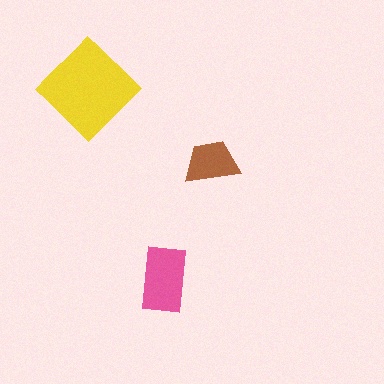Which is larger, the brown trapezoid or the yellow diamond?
The yellow diamond.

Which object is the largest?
The yellow diamond.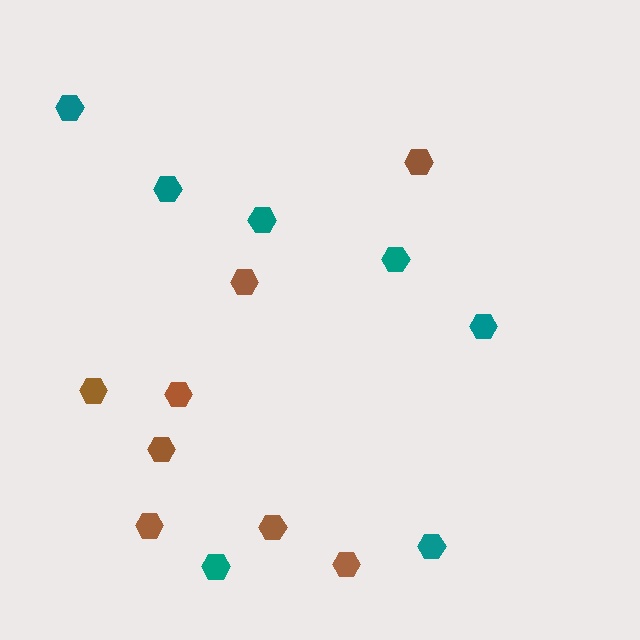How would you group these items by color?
There are 2 groups: one group of teal hexagons (7) and one group of brown hexagons (8).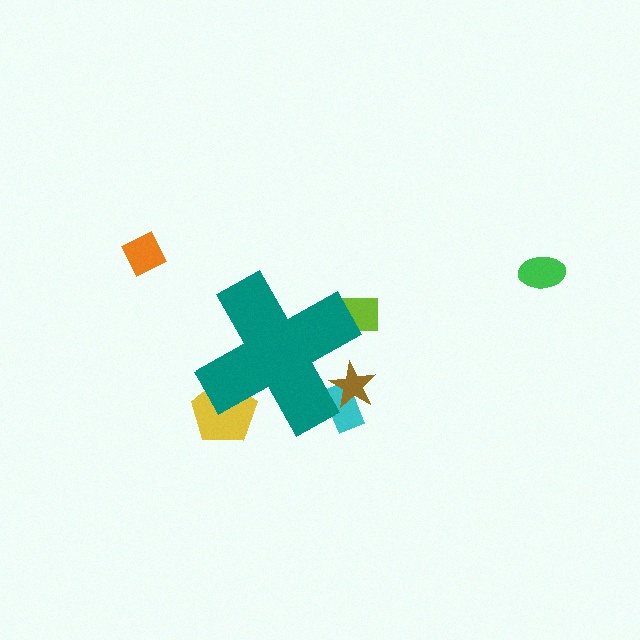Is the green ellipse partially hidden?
No, the green ellipse is fully visible.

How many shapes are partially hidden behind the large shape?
4 shapes are partially hidden.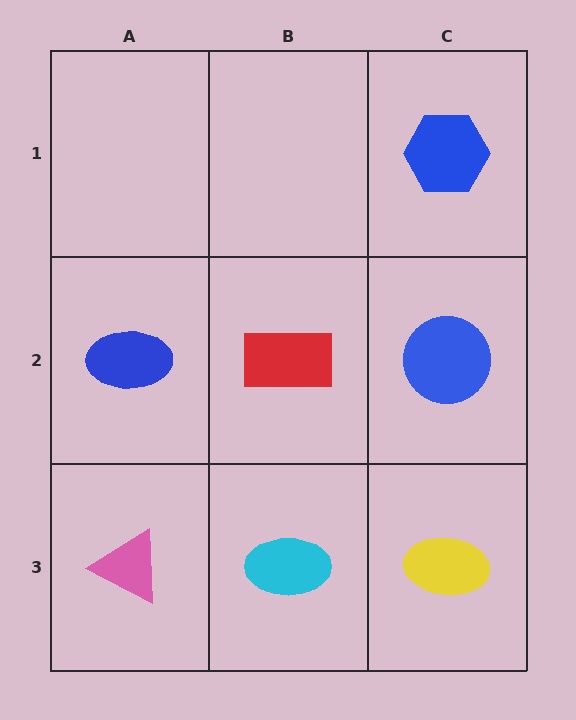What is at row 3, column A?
A pink triangle.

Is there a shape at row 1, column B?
No, that cell is empty.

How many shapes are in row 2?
3 shapes.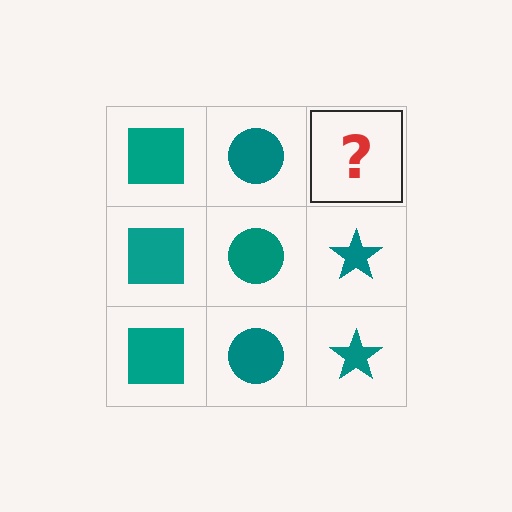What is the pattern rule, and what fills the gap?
The rule is that each column has a consistent shape. The gap should be filled with a teal star.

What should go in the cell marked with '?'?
The missing cell should contain a teal star.